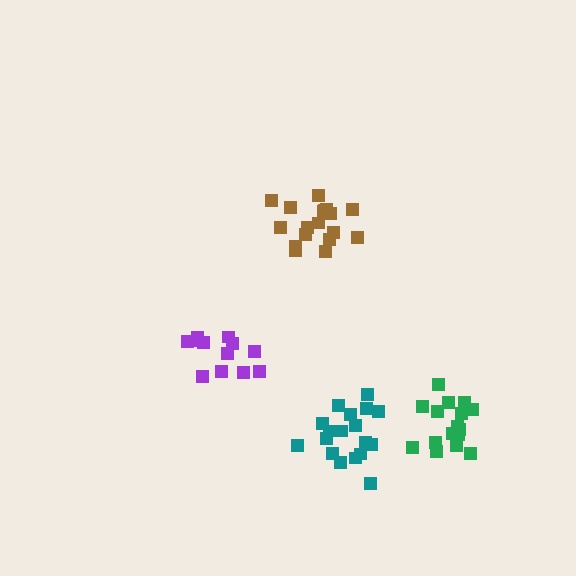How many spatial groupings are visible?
There are 4 spatial groupings.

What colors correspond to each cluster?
The clusters are colored: brown, green, purple, teal.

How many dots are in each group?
Group 1: 18 dots, Group 2: 16 dots, Group 3: 13 dots, Group 4: 18 dots (65 total).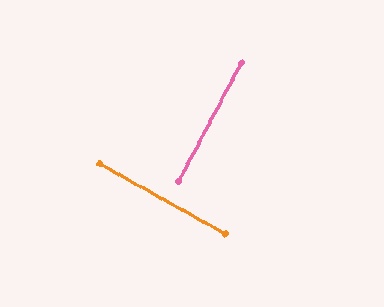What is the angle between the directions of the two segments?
Approximately 89 degrees.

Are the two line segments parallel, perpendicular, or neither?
Perpendicular — they meet at approximately 89°.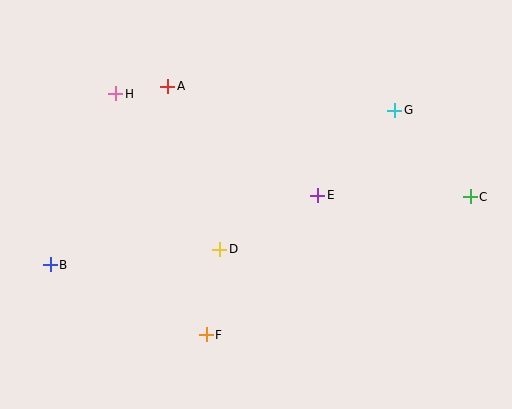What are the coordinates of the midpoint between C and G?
The midpoint between C and G is at (432, 153).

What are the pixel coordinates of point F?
Point F is at (206, 335).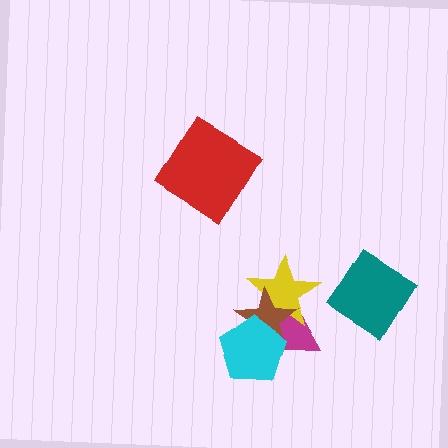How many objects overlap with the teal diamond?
0 objects overlap with the teal diamond.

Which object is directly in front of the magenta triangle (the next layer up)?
The yellow star is directly in front of the magenta triangle.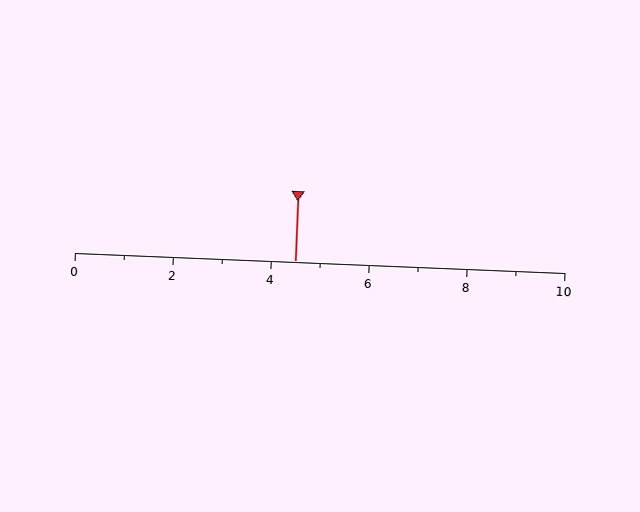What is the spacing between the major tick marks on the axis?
The major ticks are spaced 2 apart.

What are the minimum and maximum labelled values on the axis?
The axis runs from 0 to 10.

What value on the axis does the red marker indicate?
The marker indicates approximately 4.5.